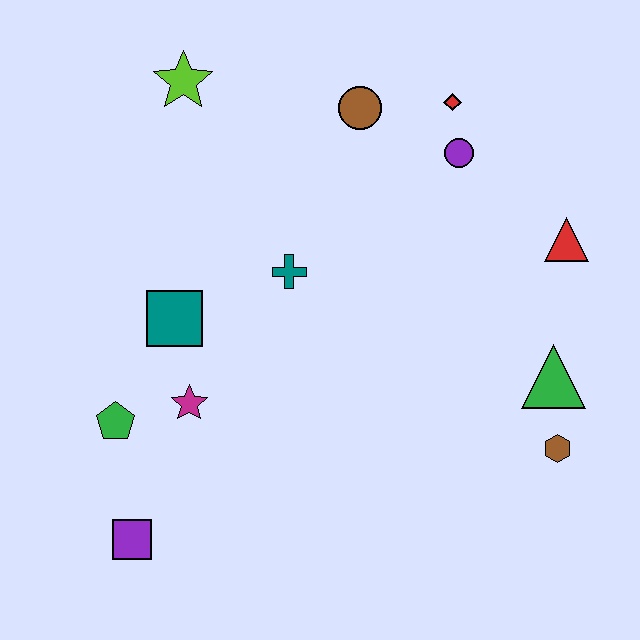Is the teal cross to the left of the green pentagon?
No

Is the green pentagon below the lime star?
Yes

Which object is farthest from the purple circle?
The purple square is farthest from the purple circle.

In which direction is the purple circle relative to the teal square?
The purple circle is to the right of the teal square.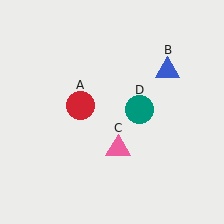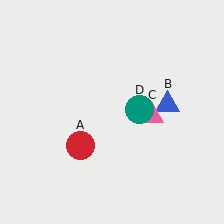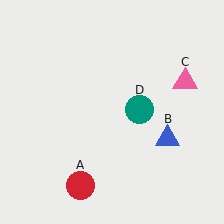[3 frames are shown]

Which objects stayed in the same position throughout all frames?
Teal circle (object D) remained stationary.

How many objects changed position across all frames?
3 objects changed position: red circle (object A), blue triangle (object B), pink triangle (object C).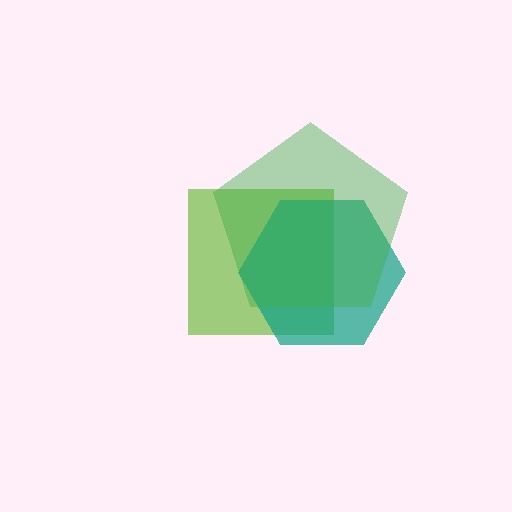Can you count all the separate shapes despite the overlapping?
Yes, there are 3 separate shapes.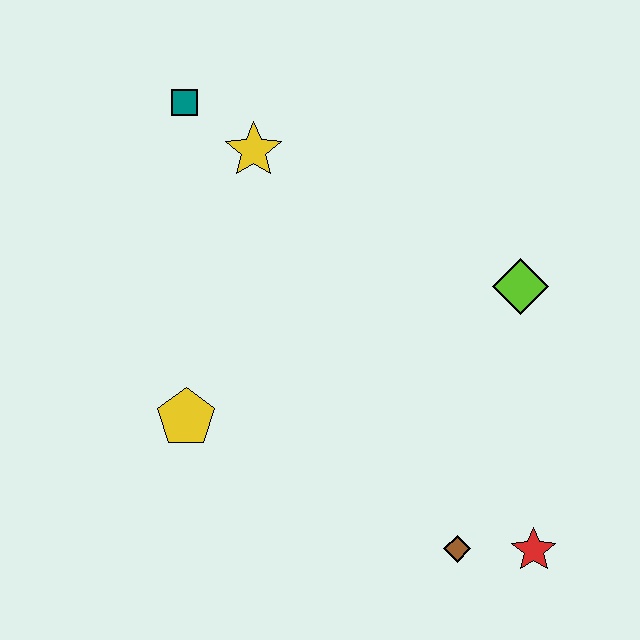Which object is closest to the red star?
The brown diamond is closest to the red star.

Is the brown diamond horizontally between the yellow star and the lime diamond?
Yes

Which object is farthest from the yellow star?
The red star is farthest from the yellow star.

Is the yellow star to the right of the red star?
No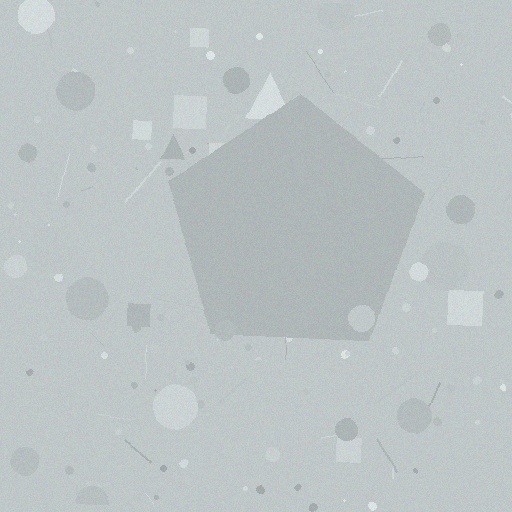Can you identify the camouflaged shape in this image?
The camouflaged shape is a pentagon.